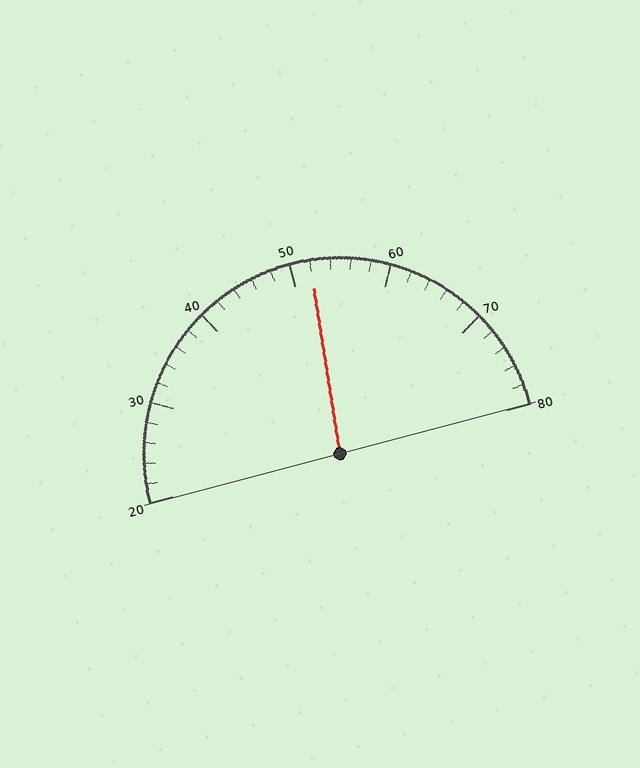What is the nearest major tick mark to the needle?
The nearest major tick mark is 50.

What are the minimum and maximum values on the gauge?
The gauge ranges from 20 to 80.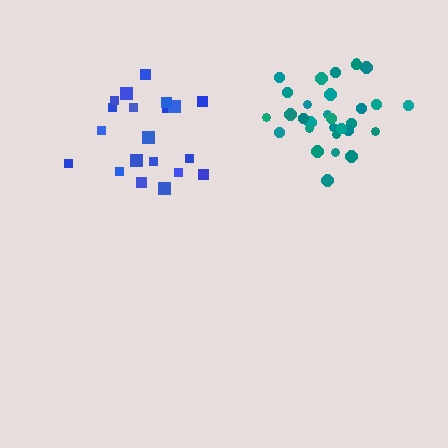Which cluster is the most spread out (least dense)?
Blue.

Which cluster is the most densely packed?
Teal.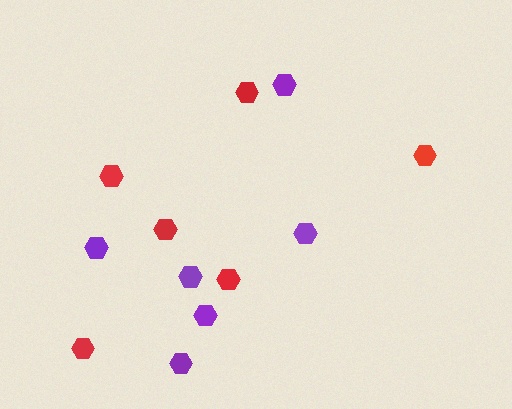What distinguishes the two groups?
There are 2 groups: one group of red hexagons (6) and one group of purple hexagons (6).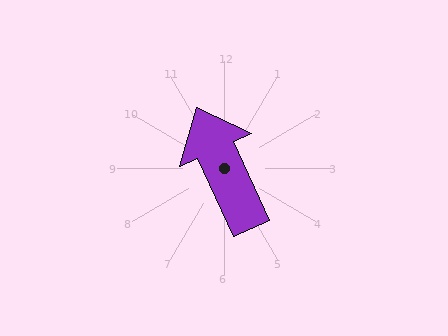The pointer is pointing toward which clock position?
Roughly 11 o'clock.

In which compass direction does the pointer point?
Northwest.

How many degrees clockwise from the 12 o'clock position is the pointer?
Approximately 335 degrees.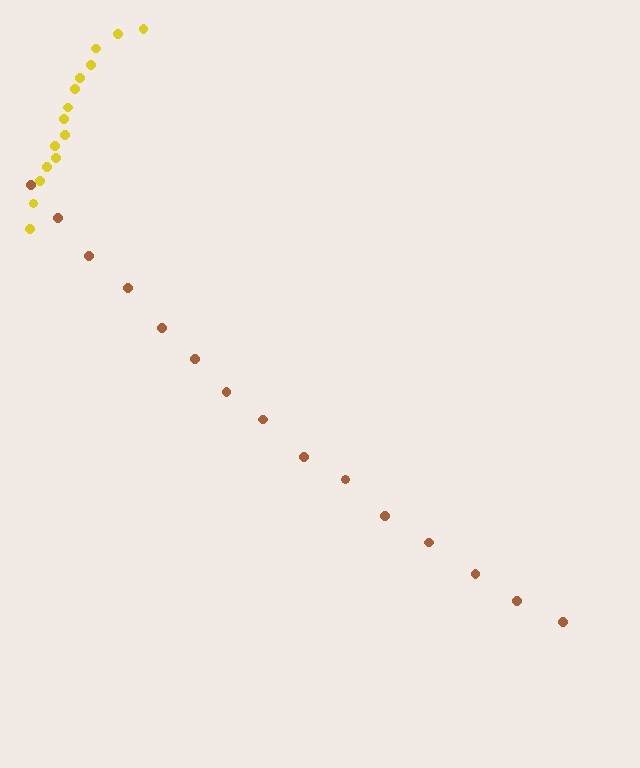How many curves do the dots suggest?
There are 2 distinct paths.